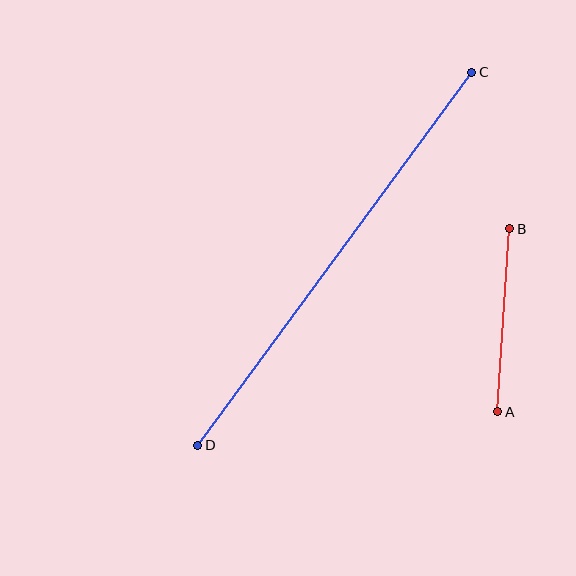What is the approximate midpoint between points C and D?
The midpoint is at approximately (335, 259) pixels.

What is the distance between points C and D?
The distance is approximately 463 pixels.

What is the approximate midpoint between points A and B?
The midpoint is at approximately (504, 320) pixels.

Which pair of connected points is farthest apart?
Points C and D are farthest apart.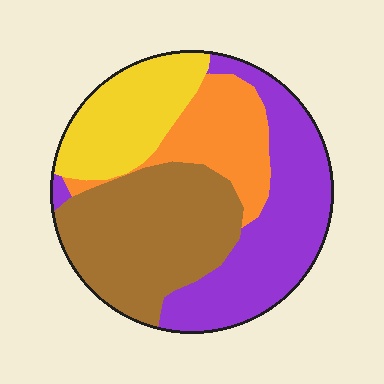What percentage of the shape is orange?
Orange covers about 15% of the shape.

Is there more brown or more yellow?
Brown.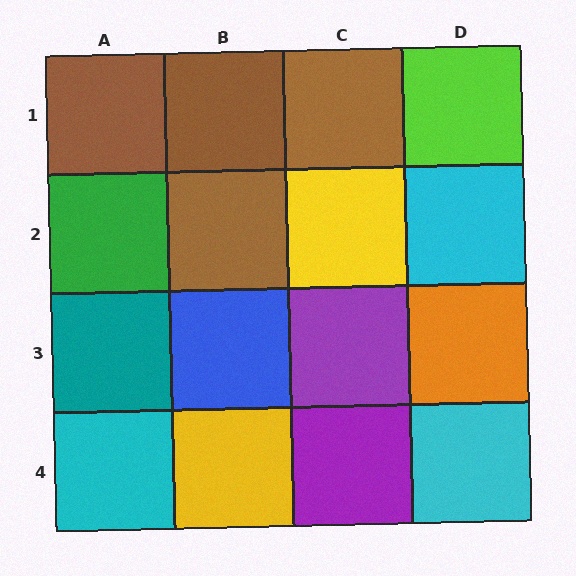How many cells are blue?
1 cell is blue.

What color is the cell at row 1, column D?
Lime.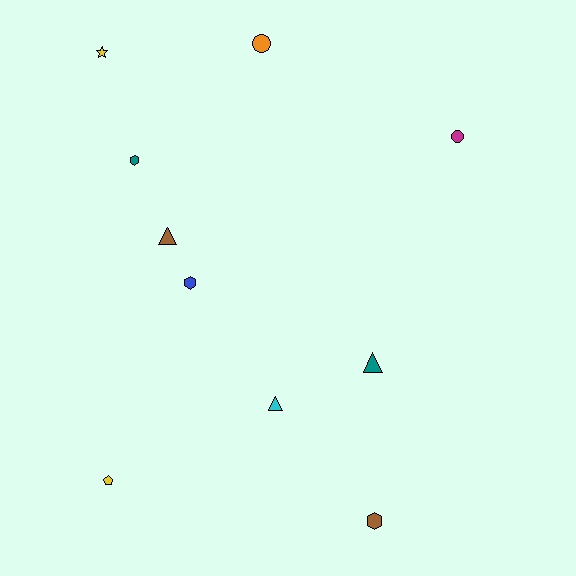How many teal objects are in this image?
There are 2 teal objects.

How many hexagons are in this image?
There are 3 hexagons.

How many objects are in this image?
There are 10 objects.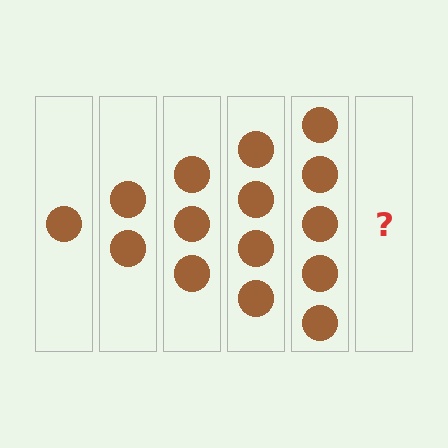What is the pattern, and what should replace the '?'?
The pattern is that each step adds one more circle. The '?' should be 6 circles.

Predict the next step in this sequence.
The next step is 6 circles.